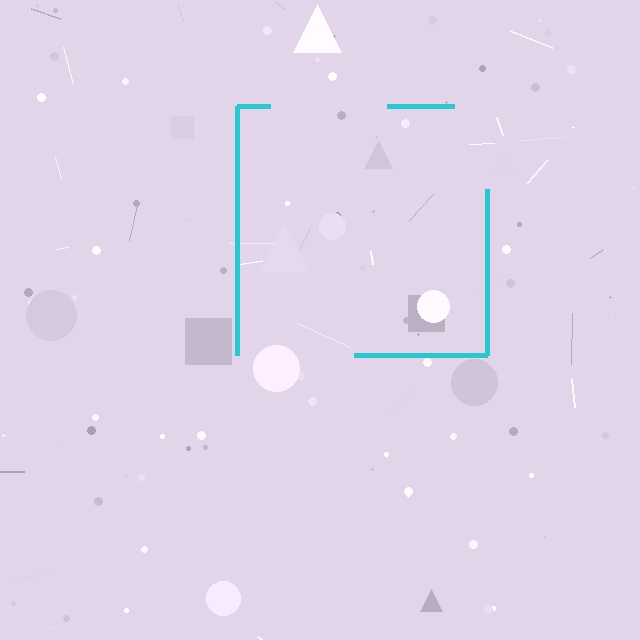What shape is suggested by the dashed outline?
The dashed outline suggests a square.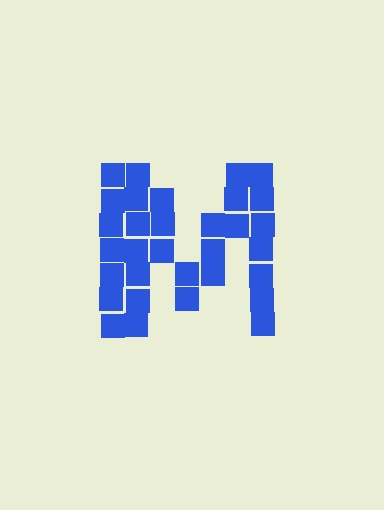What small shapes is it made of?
It is made of small squares.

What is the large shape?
The large shape is the letter M.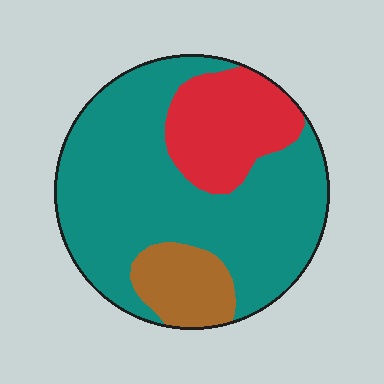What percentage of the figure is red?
Red covers roughly 20% of the figure.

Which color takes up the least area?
Brown, at roughly 10%.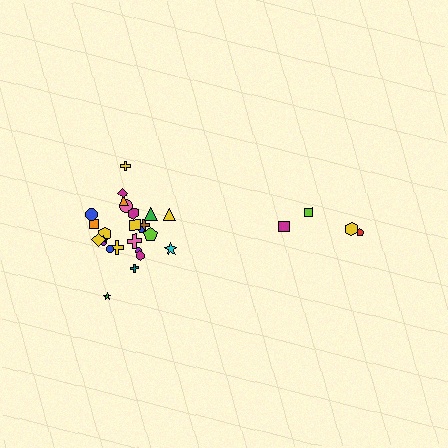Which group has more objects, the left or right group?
The left group.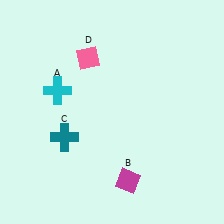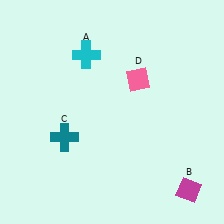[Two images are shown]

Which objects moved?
The objects that moved are: the cyan cross (A), the magenta diamond (B), the pink diamond (D).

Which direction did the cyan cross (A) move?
The cyan cross (A) moved up.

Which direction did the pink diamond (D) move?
The pink diamond (D) moved right.